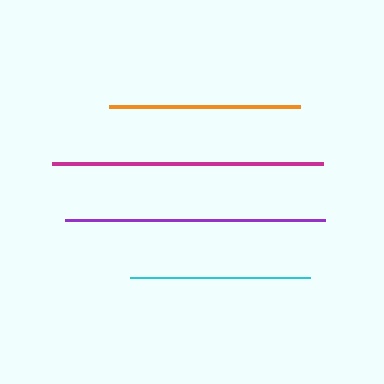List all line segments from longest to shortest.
From longest to shortest: magenta, purple, orange, cyan.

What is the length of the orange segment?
The orange segment is approximately 191 pixels long.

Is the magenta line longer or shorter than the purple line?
The magenta line is longer than the purple line.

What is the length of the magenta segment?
The magenta segment is approximately 271 pixels long.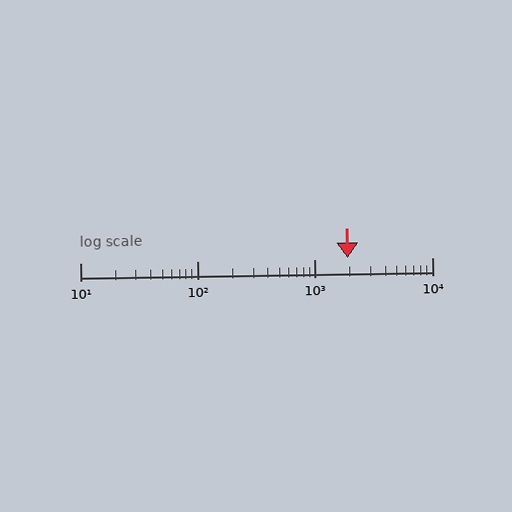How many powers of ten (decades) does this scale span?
The scale spans 3 decades, from 10 to 10000.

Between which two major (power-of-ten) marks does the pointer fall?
The pointer is between 1000 and 10000.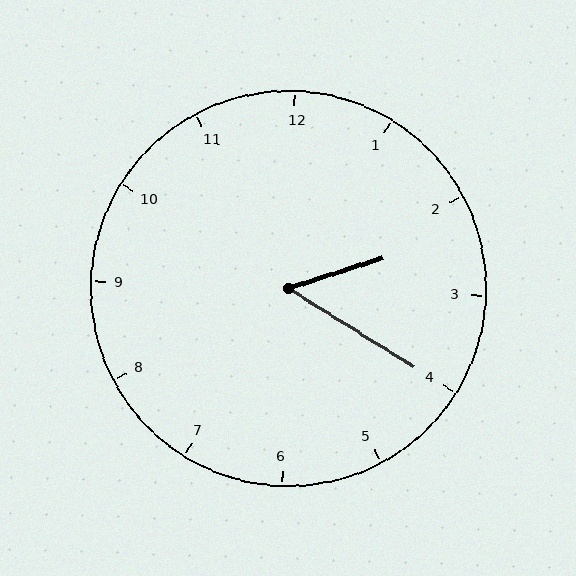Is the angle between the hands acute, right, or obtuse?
It is acute.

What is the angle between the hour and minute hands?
Approximately 50 degrees.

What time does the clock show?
2:20.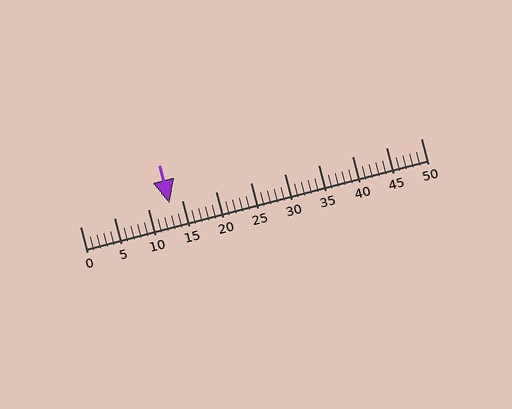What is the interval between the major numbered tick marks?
The major tick marks are spaced 5 units apart.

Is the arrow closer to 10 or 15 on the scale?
The arrow is closer to 15.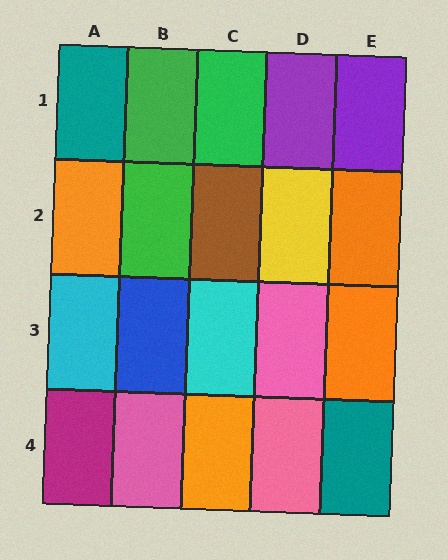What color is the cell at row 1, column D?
Purple.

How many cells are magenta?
1 cell is magenta.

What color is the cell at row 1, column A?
Teal.